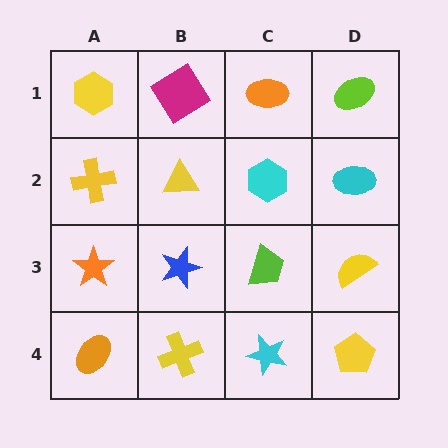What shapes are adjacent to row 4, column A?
An orange star (row 3, column A), a yellow cross (row 4, column B).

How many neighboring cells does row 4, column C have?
3.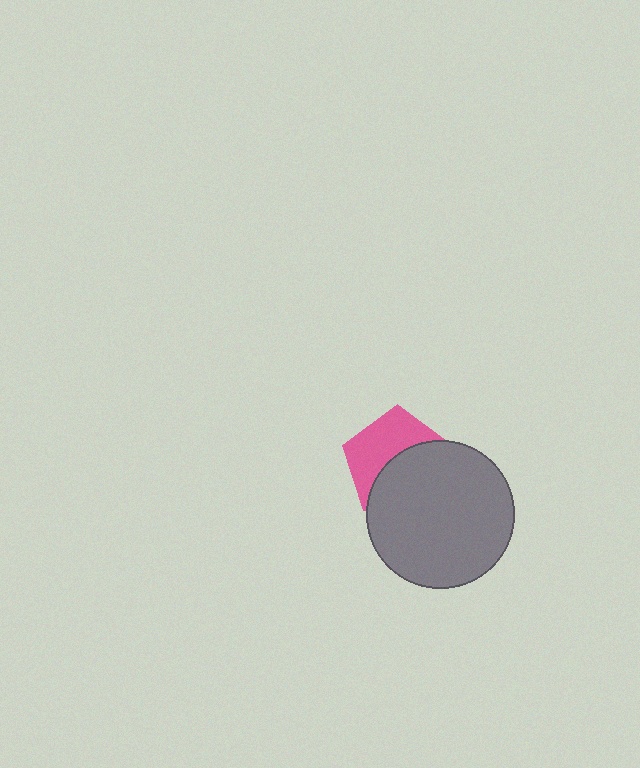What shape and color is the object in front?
The object in front is a gray circle.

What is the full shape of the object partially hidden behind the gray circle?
The partially hidden object is a pink pentagon.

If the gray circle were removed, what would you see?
You would see the complete pink pentagon.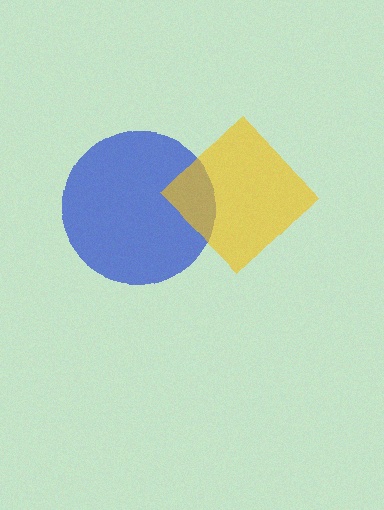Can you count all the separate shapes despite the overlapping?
Yes, there are 2 separate shapes.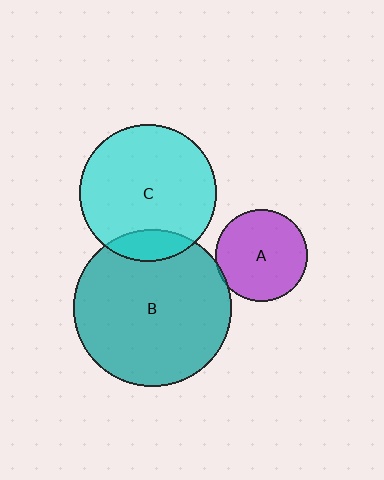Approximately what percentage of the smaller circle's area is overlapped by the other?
Approximately 5%.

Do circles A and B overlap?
Yes.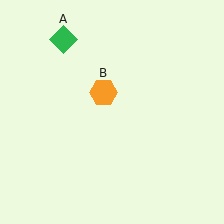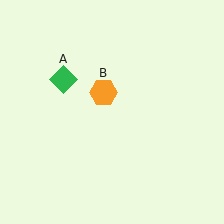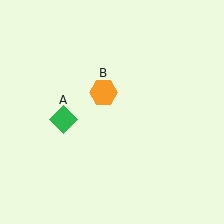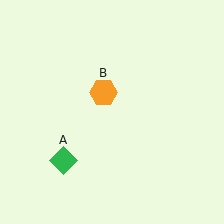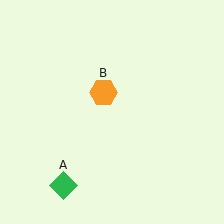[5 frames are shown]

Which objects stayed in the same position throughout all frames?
Orange hexagon (object B) remained stationary.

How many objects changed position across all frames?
1 object changed position: green diamond (object A).